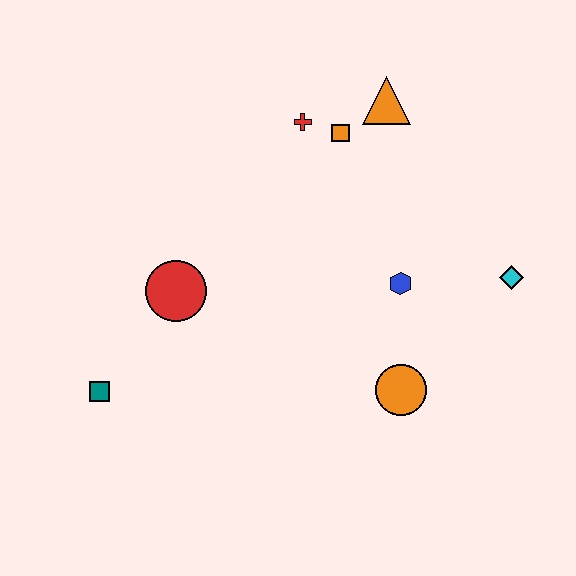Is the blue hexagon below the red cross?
Yes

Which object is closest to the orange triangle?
The orange square is closest to the orange triangle.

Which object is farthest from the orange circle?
The teal square is farthest from the orange circle.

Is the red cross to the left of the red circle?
No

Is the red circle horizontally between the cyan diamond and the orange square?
No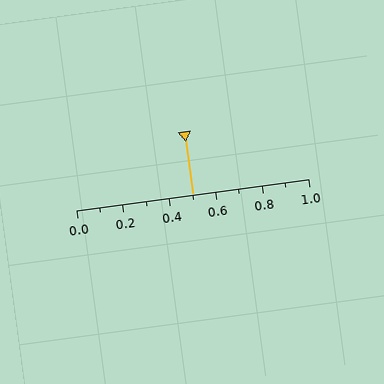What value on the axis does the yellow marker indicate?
The marker indicates approximately 0.5.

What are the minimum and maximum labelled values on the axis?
The axis runs from 0.0 to 1.0.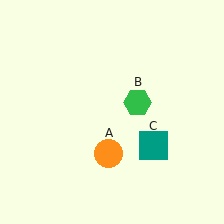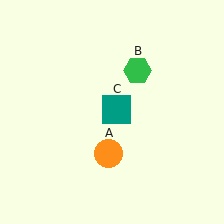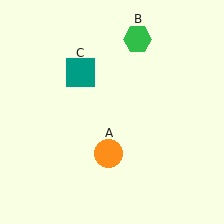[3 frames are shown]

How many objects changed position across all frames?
2 objects changed position: green hexagon (object B), teal square (object C).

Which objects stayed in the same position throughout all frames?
Orange circle (object A) remained stationary.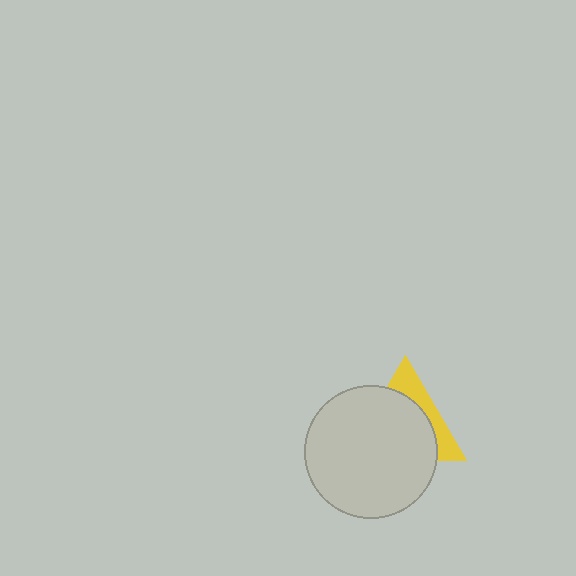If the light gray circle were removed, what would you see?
You would see the complete yellow triangle.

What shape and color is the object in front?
The object in front is a light gray circle.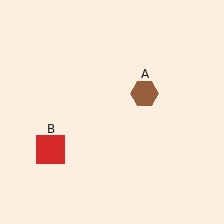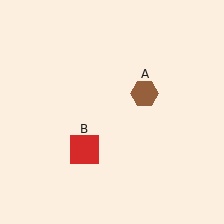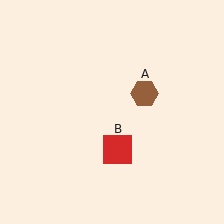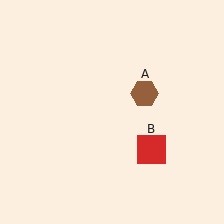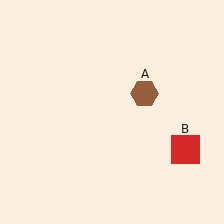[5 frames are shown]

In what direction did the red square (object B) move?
The red square (object B) moved right.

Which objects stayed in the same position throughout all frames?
Brown hexagon (object A) remained stationary.